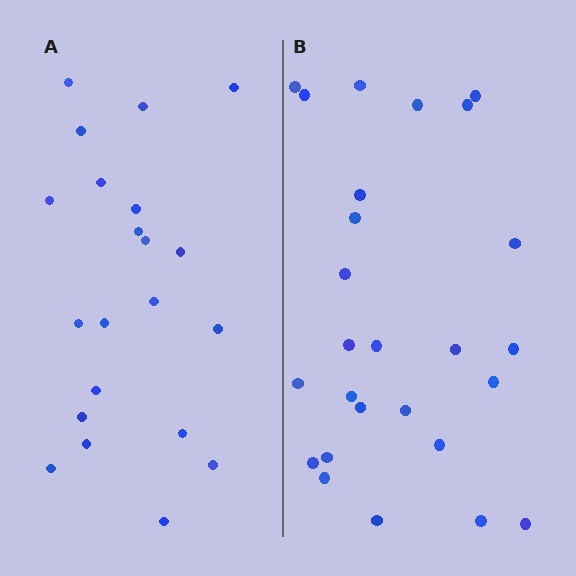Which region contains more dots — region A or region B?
Region B (the right region) has more dots.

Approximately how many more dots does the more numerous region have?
Region B has about 5 more dots than region A.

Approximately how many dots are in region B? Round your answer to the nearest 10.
About 30 dots. (The exact count is 26, which rounds to 30.)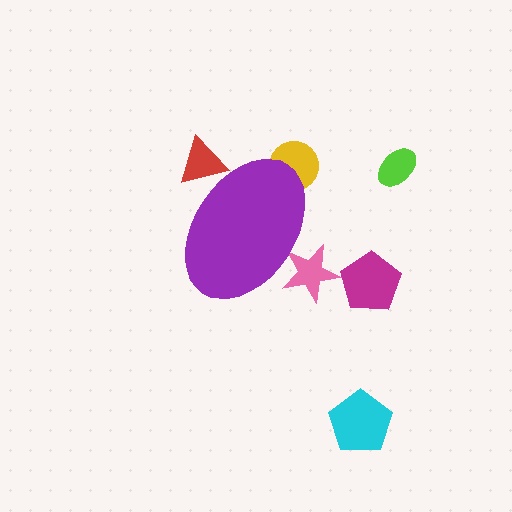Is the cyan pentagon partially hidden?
No, the cyan pentagon is fully visible.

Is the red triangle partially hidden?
Yes, the red triangle is partially hidden behind the purple ellipse.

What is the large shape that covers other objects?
A purple ellipse.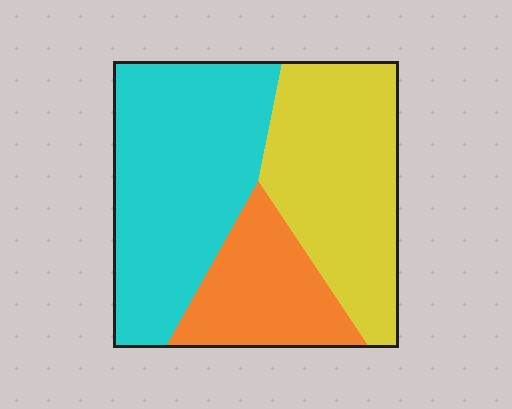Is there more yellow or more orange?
Yellow.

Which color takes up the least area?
Orange, at roughly 20%.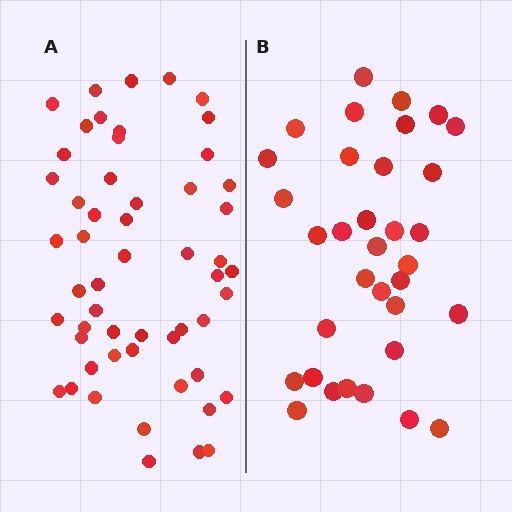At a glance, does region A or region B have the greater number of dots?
Region A (the left region) has more dots.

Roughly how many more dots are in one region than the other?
Region A has approximately 20 more dots than region B.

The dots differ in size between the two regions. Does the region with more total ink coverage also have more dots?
No. Region B has more total ink coverage because its dots are larger, but region A actually contains more individual dots. Total area can be misleading — the number of items is what matters here.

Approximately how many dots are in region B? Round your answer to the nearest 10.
About 30 dots. (The exact count is 34, which rounds to 30.)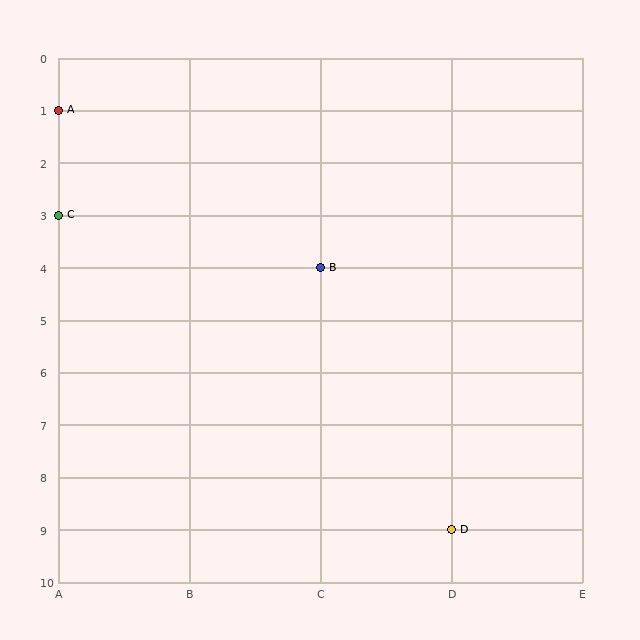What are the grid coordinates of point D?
Point D is at grid coordinates (D, 9).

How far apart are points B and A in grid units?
Points B and A are 2 columns and 3 rows apart (about 3.6 grid units diagonally).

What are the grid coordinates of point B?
Point B is at grid coordinates (C, 4).